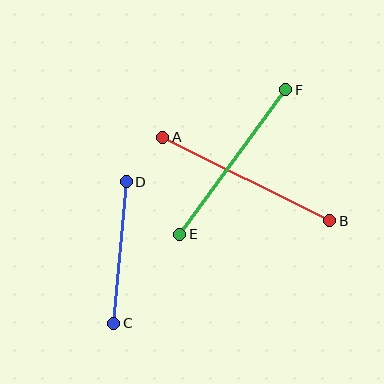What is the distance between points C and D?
The distance is approximately 142 pixels.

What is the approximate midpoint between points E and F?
The midpoint is at approximately (233, 162) pixels.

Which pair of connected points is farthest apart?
Points A and B are farthest apart.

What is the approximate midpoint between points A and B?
The midpoint is at approximately (246, 179) pixels.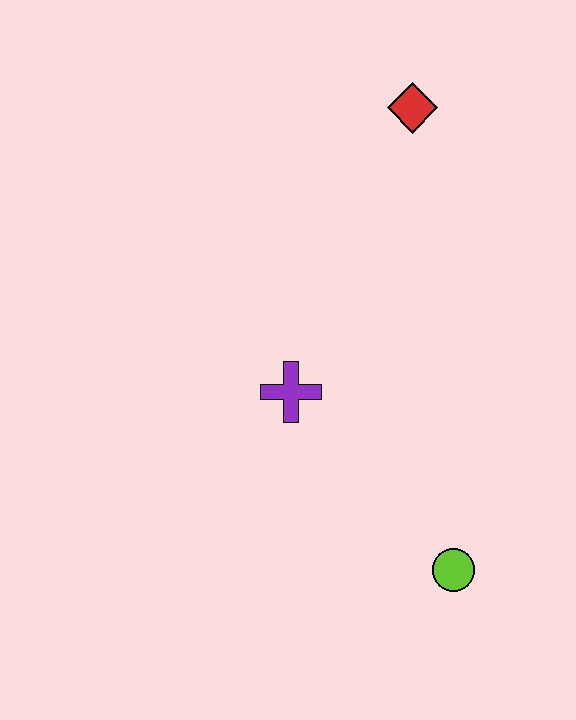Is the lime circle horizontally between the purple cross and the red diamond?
No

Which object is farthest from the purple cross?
The red diamond is farthest from the purple cross.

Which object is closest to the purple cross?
The lime circle is closest to the purple cross.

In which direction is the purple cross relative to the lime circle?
The purple cross is above the lime circle.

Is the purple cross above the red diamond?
No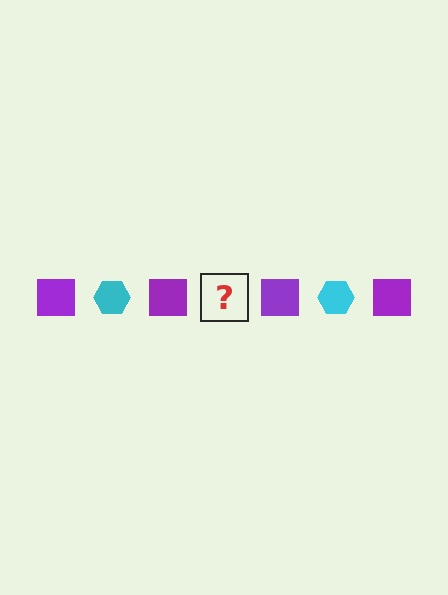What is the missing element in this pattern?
The missing element is a cyan hexagon.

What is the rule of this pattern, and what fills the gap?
The rule is that the pattern alternates between purple square and cyan hexagon. The gap should be filled with a cyan hexagon.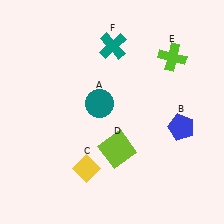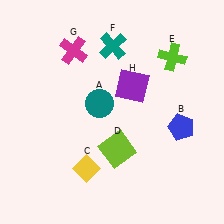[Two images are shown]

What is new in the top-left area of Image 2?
A magenta cross (G) was added in the top-left area of Image 2.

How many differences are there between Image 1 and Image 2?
There are 2 differences between the two images.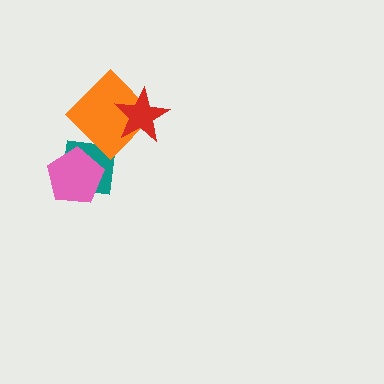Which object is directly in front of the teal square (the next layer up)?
The orange diamond is directly in front of the teal square.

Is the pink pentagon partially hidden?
No, no other shape covers it.